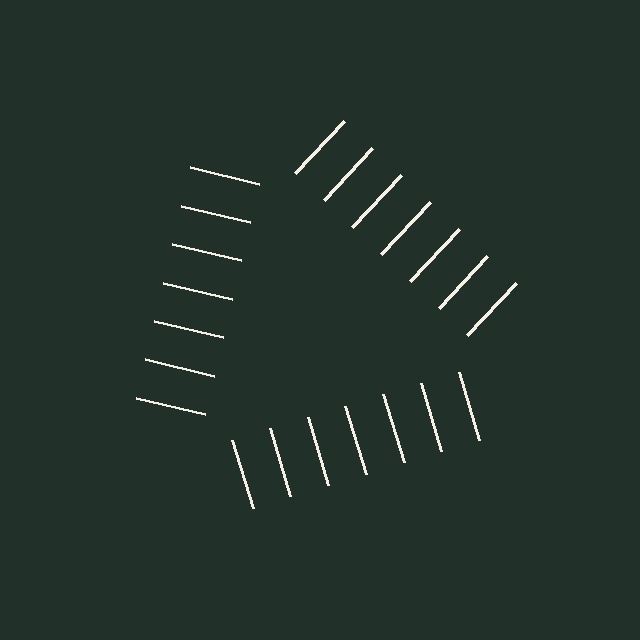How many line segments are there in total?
21 — 7 along each of the 3 edges.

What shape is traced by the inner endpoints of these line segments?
An illusory triangle — the line segments terminate on its edges but no continuous stroke is drawn.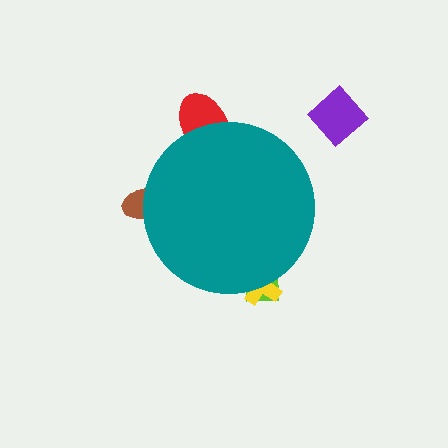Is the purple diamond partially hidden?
No, the purple diamond is fully visible.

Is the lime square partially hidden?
Yes, the lime square is partially hidden behind the teal circle.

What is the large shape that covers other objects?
A teal circle.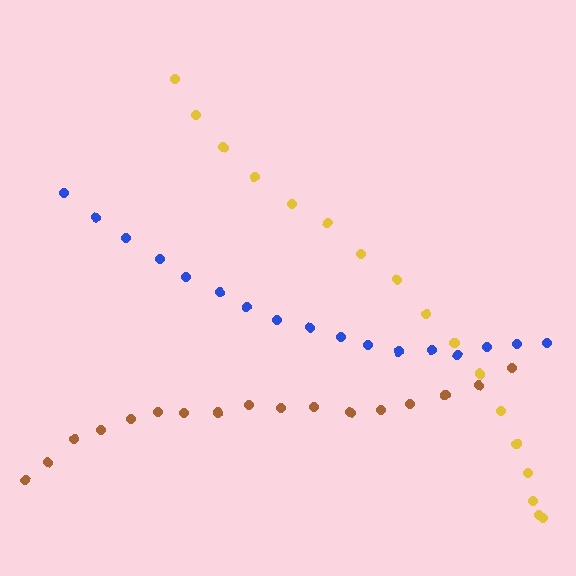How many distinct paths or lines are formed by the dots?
There are 3 distinct paths.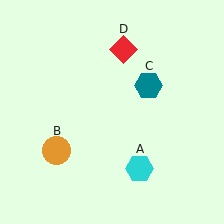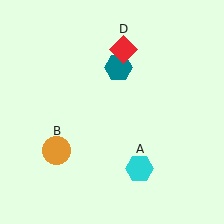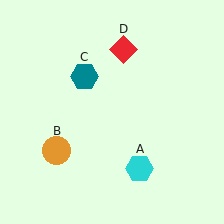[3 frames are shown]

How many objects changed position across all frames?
1 object changed position: teal hexagon (object C).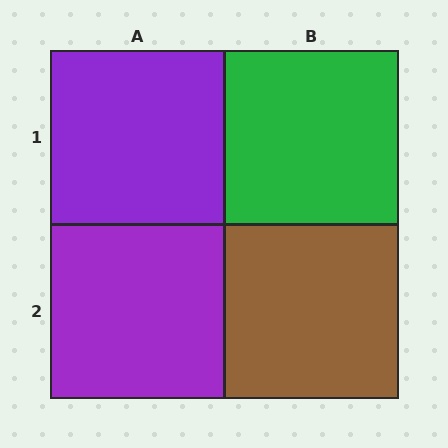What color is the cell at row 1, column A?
Purple.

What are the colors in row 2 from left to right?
Purple, brown.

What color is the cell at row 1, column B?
Green.